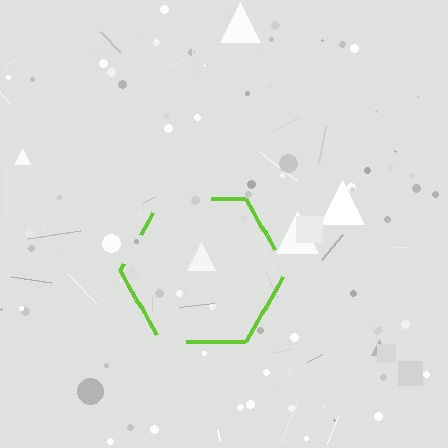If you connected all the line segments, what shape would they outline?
They would outline a hexagon.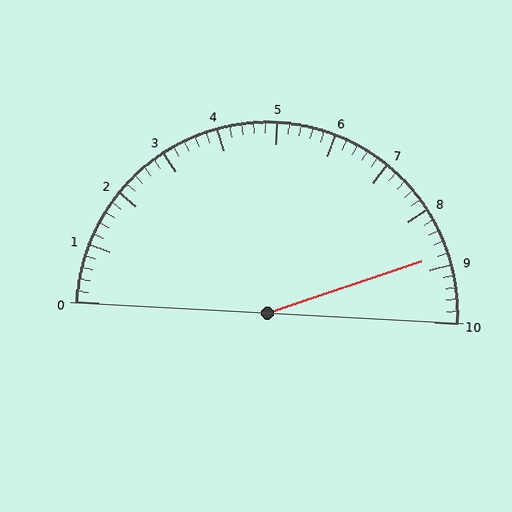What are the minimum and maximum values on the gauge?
The gauge ranges from 0 to 10.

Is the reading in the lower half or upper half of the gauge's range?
The reading is in the upper half of the range (0 to 10).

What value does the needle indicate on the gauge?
The needle indicates approximately 8.8.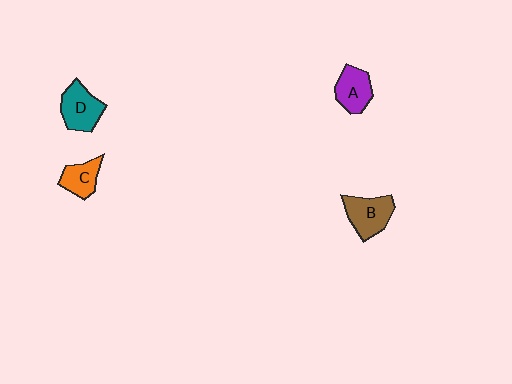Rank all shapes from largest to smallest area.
From largest to smallest: B (brown), D (teal), A (purple), C (orange).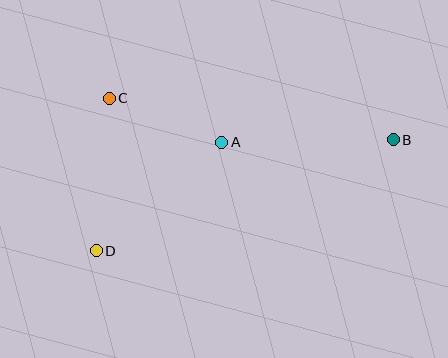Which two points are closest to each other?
Points A and C are closest to each other.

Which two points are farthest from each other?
Points B and D are farthest from each other.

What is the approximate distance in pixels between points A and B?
The distance between A and B is approximately 172 pixels.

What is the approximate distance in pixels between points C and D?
The distance between C and D is approximately 153 pixels.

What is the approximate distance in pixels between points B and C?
The distance between B and C is approximately 287 pixels.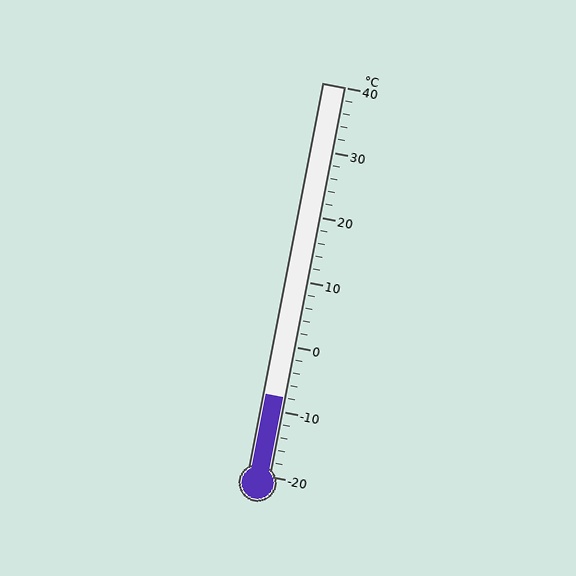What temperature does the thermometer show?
The thermometer shows approximately -8°C.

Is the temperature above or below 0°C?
The temperature is below 0°C.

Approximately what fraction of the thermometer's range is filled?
The thermometer is filled to approximately 20% of its range.